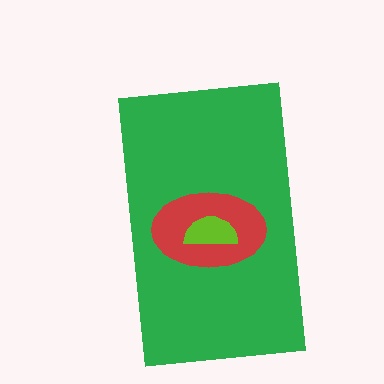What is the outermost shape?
The green rectangle.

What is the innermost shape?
The lime semicircle.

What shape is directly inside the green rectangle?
The red ellipse.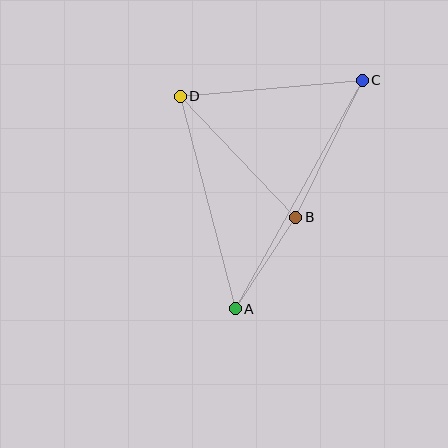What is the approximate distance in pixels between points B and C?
The distance between B and C is approximately 153 pixels.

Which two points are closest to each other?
Points A and B are closest to each other.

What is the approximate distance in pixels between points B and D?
The distance between B and D is approximately 167 pixels.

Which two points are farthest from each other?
Points A and C are farthest from each other.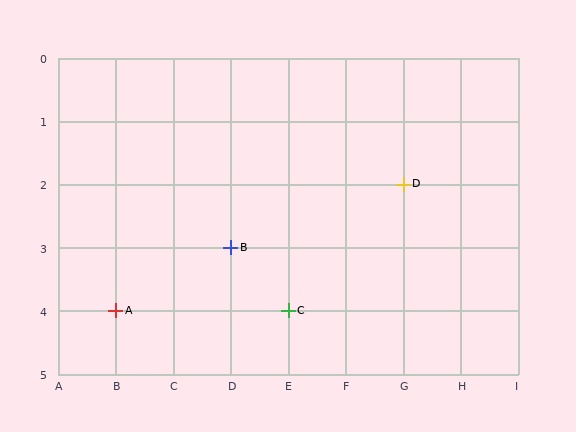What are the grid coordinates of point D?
Point D is at grid coordinates (G, 2).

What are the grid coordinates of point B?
Point B is at grid coordinates (D, 3).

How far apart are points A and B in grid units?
Points A and B are 2 columns and 1 row apart (about 2.2 grid units diagonally).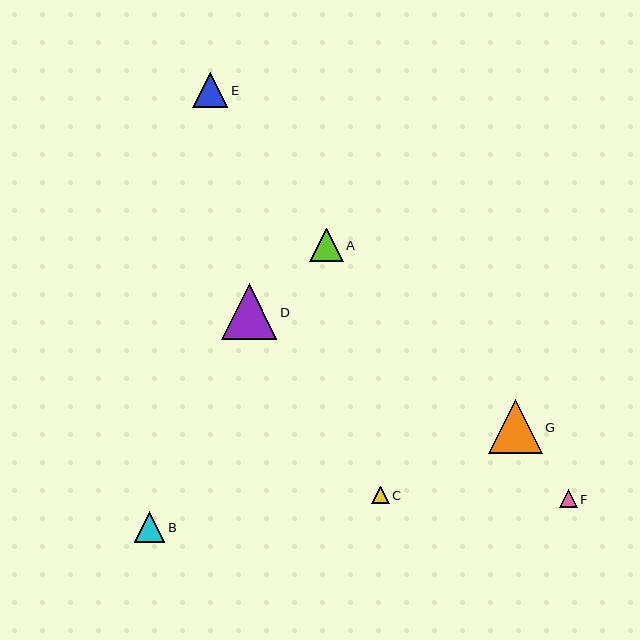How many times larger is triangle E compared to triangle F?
Triangle E is approximately 2.0 times the size of triangle F.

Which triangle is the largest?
Triangle D is the largest with a size of approximately 56 pixels.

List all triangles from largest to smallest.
From largest to smallest: D, G, E, A, B, F, C.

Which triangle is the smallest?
Triangle C is the smallest with a size of approximately 17 pixels.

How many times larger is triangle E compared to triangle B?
Triangle E is approximately 1.1 times the size of triangle B.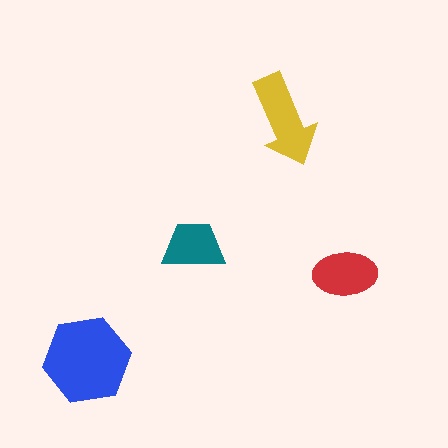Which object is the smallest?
The teal trapezoid.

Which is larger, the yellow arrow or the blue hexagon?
The blue hexagon.